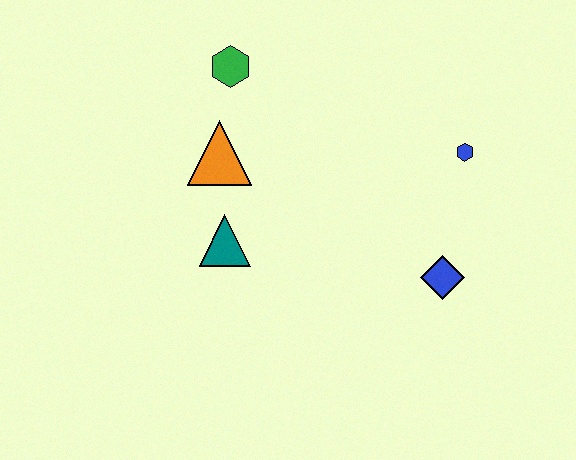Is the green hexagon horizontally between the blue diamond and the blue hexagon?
No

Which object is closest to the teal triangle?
The orange triangle is closest to the teal triangle.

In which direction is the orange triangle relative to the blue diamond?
The orange triangle is to the left of the blue diamond.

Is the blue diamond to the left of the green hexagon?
No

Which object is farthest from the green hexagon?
The blue diamond is farthest from the green hexagon.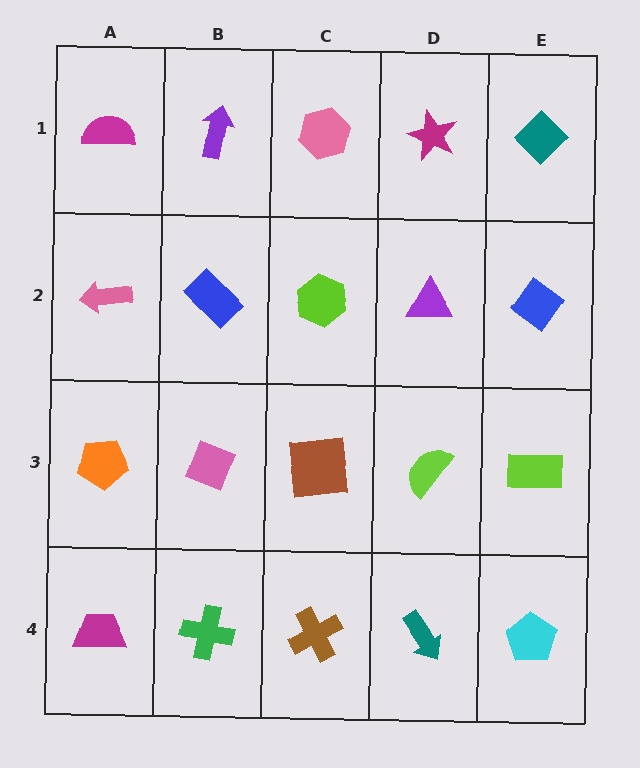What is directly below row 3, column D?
A teal arrow.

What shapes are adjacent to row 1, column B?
A blue rectangle (row 2, column B), a magenta semicircle (row 1, column A), a pink hexagon (row 1, column C).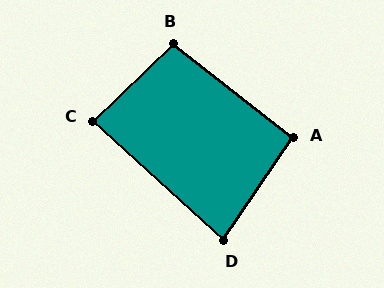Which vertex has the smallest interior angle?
D, at approximately 82 degrees.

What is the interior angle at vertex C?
Approximately 86 degrees (approximately right).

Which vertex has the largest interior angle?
B, at approximately 98 degrees.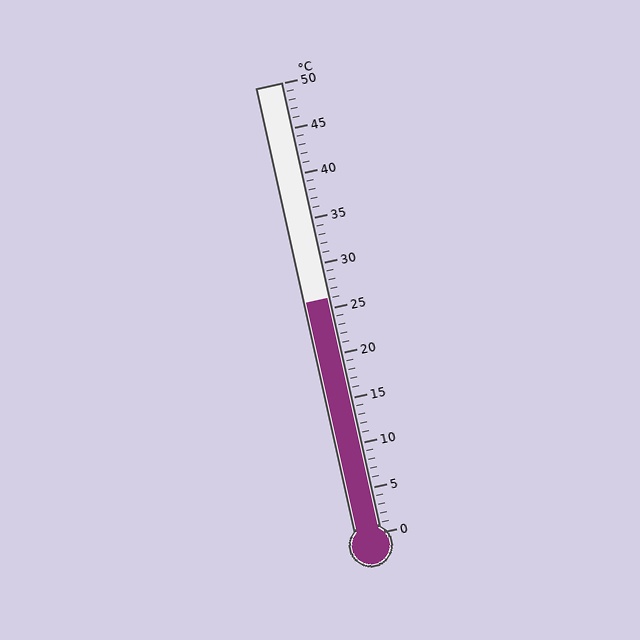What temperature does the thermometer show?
The thermometer shows approximately 26°C.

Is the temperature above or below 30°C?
The temperature is below 30°C.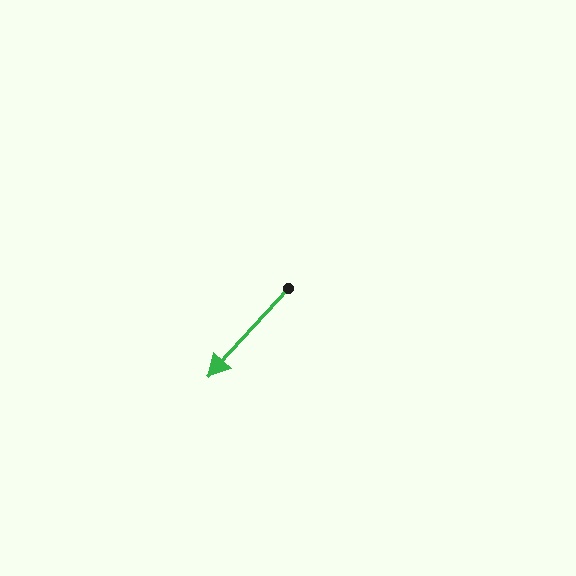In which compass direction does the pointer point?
Southwest.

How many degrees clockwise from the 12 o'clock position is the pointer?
Approximately 222 degrees.